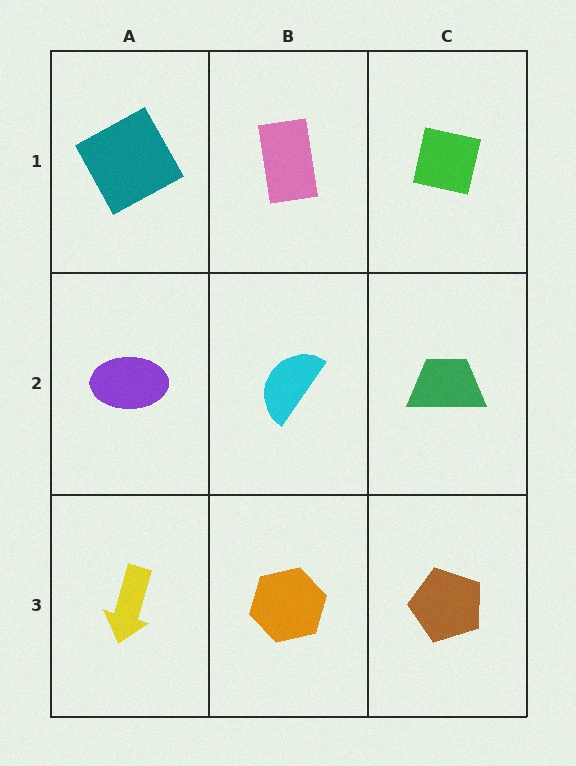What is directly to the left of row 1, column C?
A pink rectangle.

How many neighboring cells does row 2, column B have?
4.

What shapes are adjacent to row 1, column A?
A purple ellipse (row 2, column A), a pink rectangle (row 1, column B).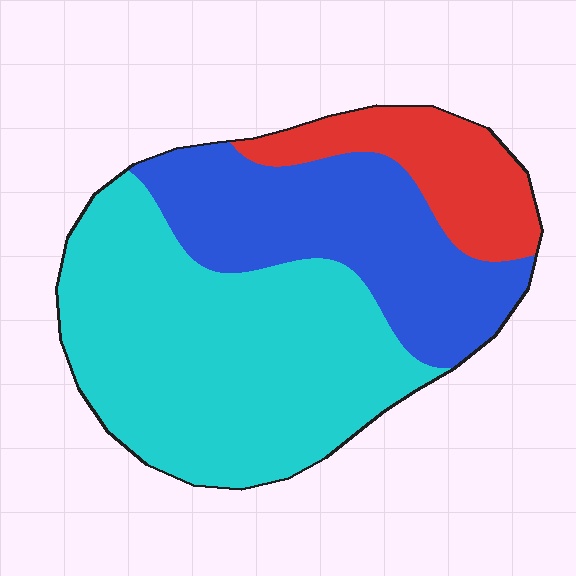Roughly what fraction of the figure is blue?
Blue covers around 30% of the figure.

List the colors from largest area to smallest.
From largest to smallest: cyan, blue, red.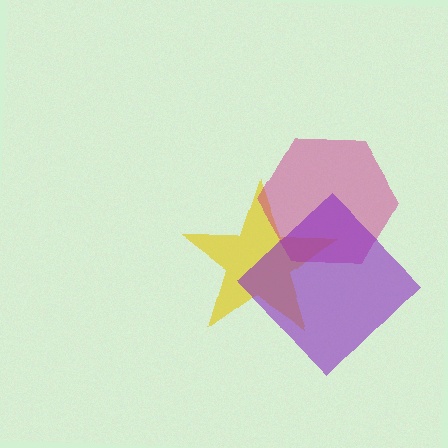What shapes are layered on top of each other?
The layered shapes are: a yellow star, a magenta hexagon, a purple diamond.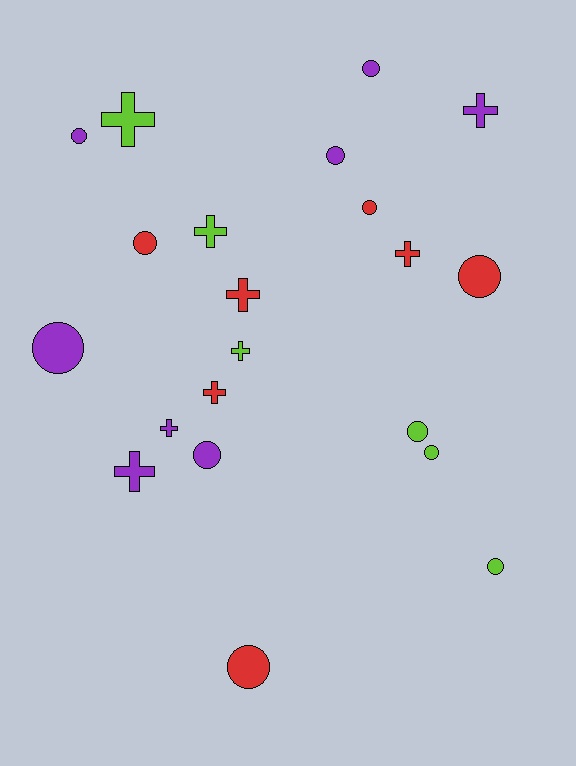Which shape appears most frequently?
Circle, with 12 objects.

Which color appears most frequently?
Purple, with 8 objects.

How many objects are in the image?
There are 21 objects.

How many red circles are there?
There are 4 red circles.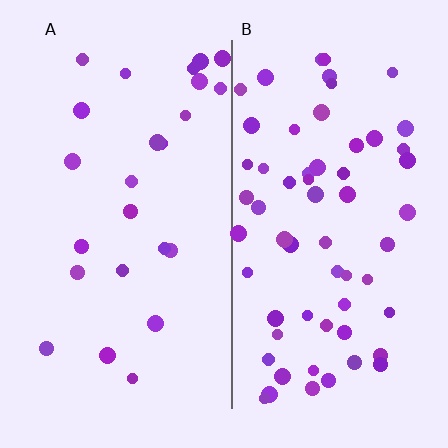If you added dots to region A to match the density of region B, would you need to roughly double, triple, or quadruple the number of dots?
Approximately triple.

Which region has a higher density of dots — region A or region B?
B (the right).